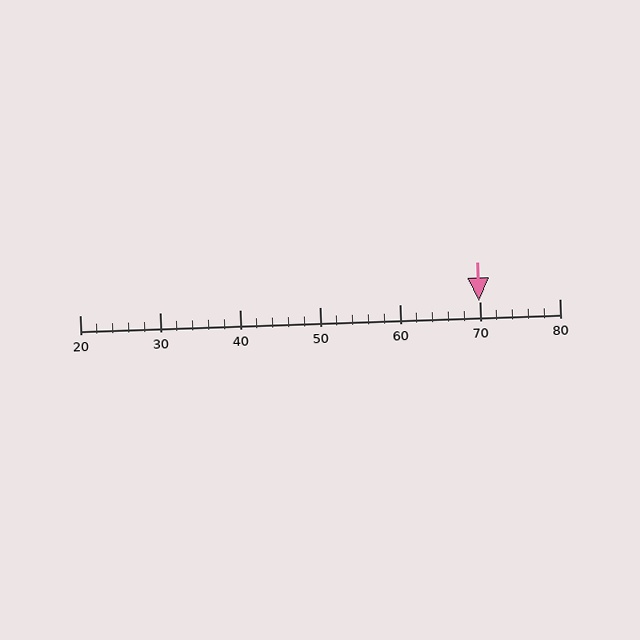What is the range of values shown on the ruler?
The ruler shows values from 20 to 80.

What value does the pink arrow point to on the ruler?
The pink arrow points to approximately 70.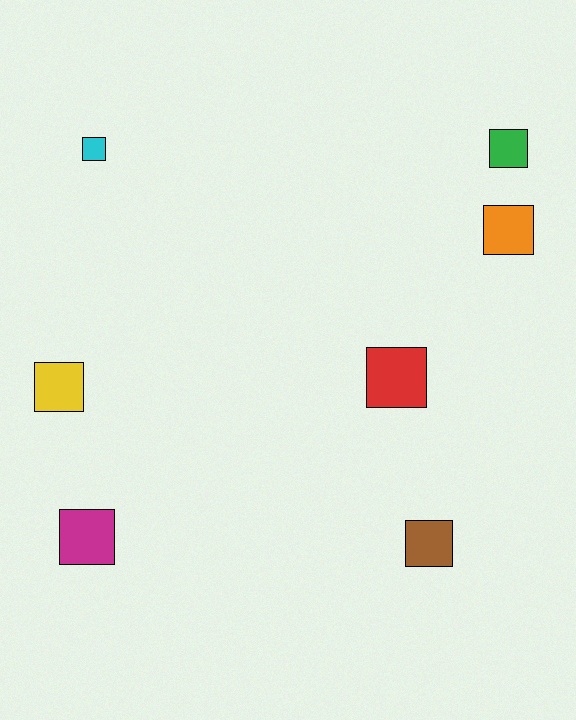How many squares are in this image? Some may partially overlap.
There are 7 squares.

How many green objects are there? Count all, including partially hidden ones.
There is 1 green object.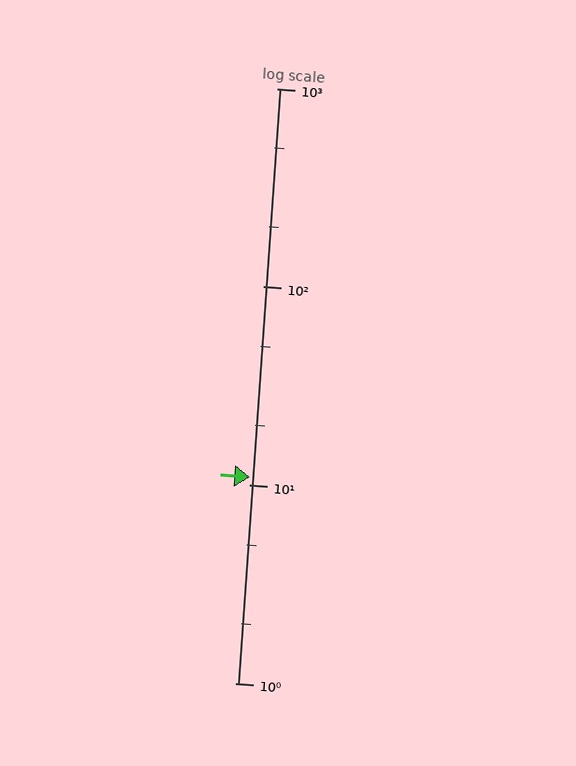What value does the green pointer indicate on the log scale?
The pointer indicates approximately 11.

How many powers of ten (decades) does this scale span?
The scale spans 3 decades, from 1 to 1000.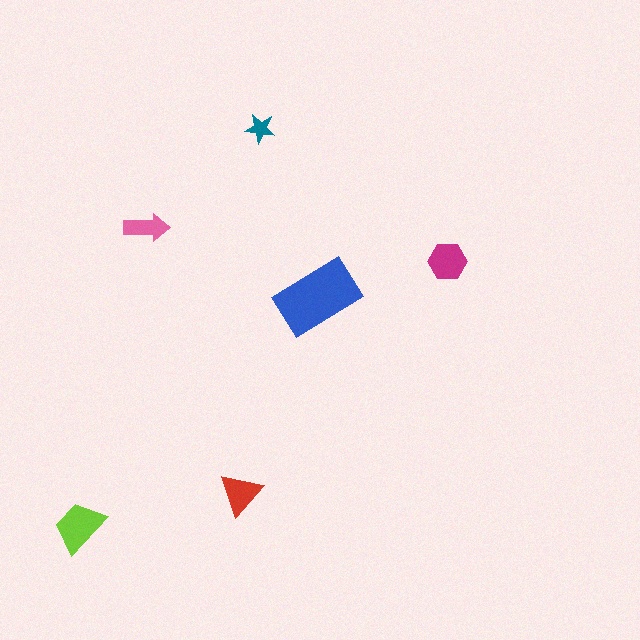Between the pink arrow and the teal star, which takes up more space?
The pink arrow.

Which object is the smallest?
The teal star.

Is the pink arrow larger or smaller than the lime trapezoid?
Smaller.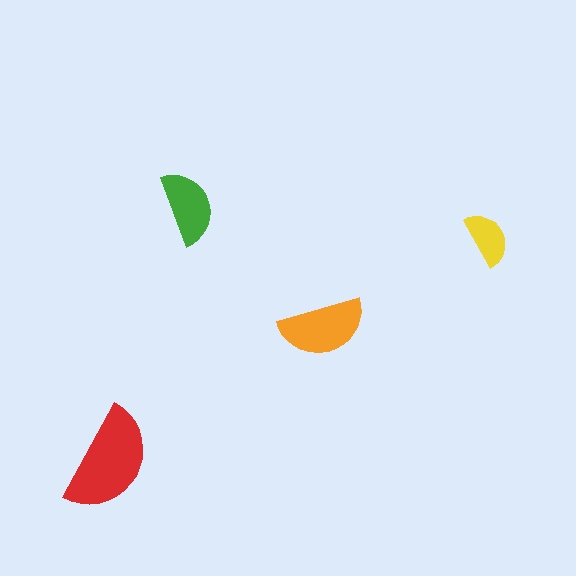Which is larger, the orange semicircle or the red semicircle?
The red one.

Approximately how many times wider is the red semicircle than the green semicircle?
About 1.5 times wider.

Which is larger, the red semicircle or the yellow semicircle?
The red one.